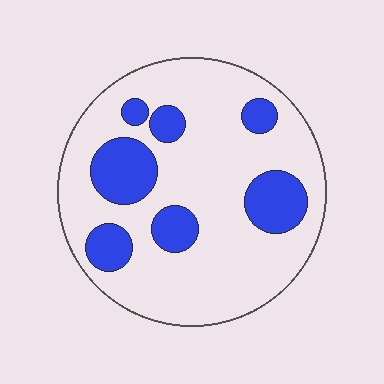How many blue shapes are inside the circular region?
7.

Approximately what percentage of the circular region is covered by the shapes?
Approximately 25%.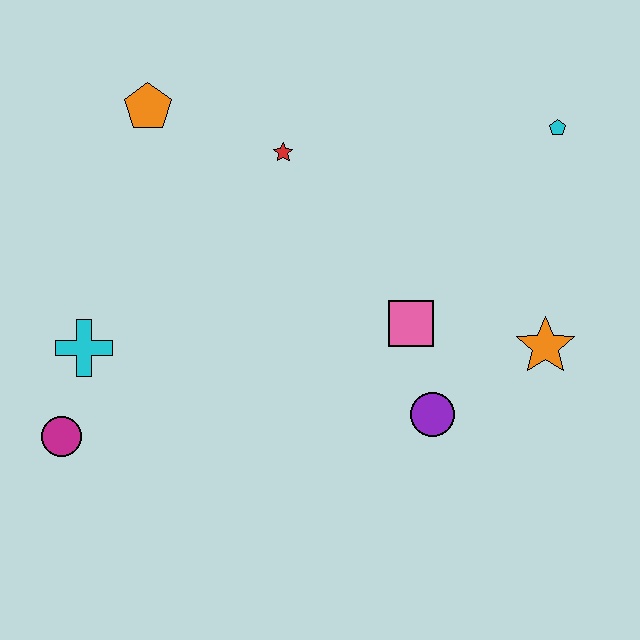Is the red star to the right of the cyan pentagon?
No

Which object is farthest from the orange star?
The magenta circle is farthest from the orange star.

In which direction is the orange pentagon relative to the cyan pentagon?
The orange pentagon is to the left of the cyan pentagon.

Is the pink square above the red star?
No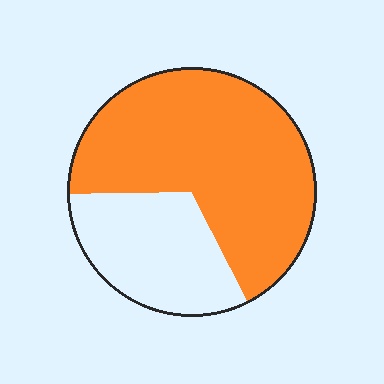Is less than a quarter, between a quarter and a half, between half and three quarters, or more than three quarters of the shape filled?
Between half and three quarters.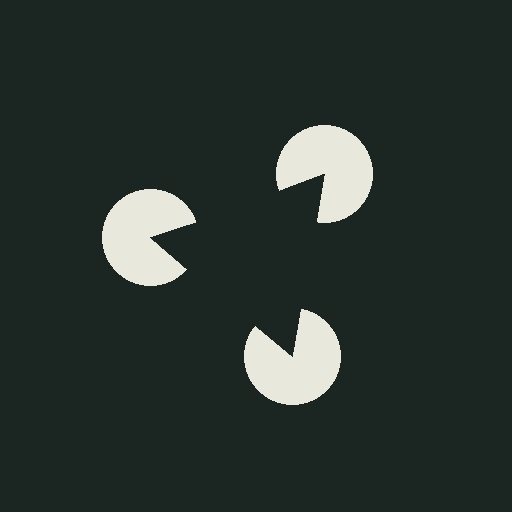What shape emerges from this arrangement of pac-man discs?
An illusory triangle — its edges are inferred from the aligned wedge cuts in the pac-man discs, not physically drawn.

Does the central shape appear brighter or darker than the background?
It typically appears slightly darker than the background, even though no actual brightness change is drawn.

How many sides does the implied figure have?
3 sides.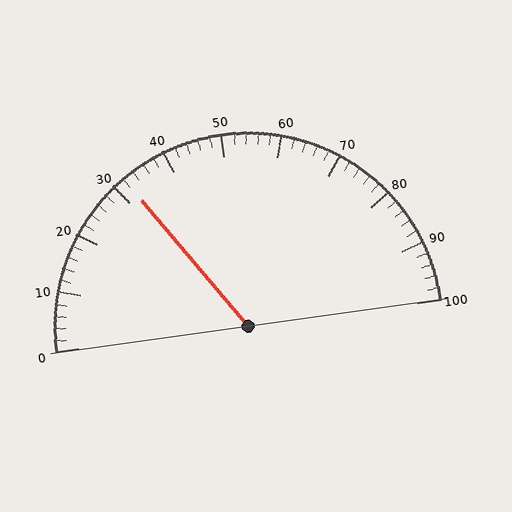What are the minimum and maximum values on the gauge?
The gauge ranges from 0 to 100.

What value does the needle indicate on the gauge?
The needle indicates approximately 32.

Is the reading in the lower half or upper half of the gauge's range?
The reading is in the lower half of the range (0 to 100).